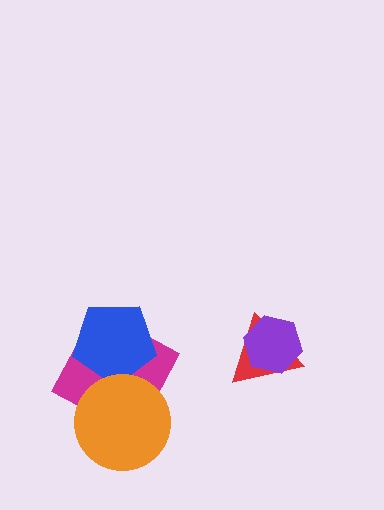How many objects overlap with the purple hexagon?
1 object overlaps with the purple hexagon.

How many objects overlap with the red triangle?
1 object overlaps with the red triangle.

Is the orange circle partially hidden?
No, no other shape covers it.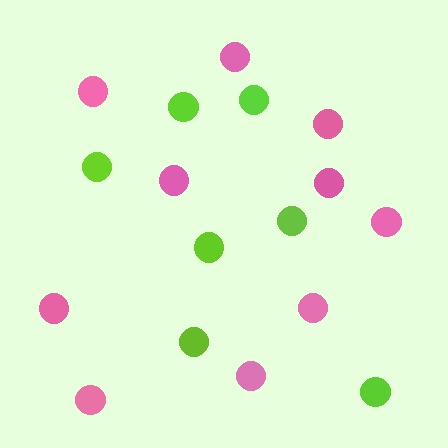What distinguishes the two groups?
There are 2 groups: one group of lime circles (7) and one group of pink circles (10).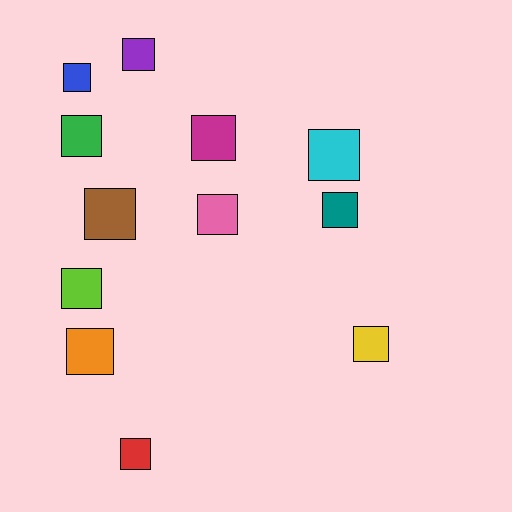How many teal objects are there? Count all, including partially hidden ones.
There is 1 teal object.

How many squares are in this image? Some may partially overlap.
There are 12 squares.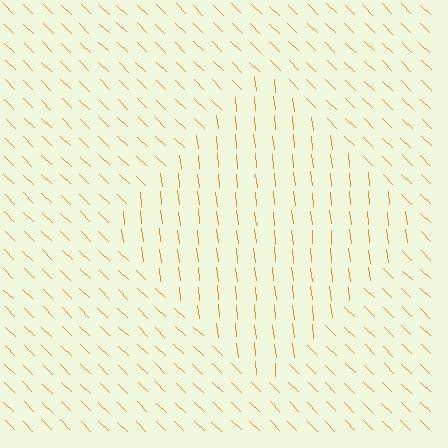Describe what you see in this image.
The image is filled with small orange line segments. A diamond region in the image has lines oriented differently from the surrounding lines, creating a visible texture boundary.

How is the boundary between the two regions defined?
The boundary is defined purely by a change in line orientation (approximately 40 degrees difference). All lines are the same color and thickness.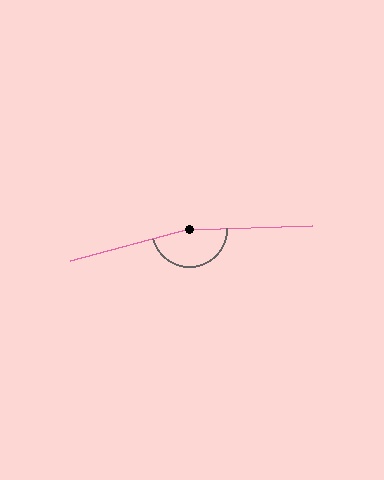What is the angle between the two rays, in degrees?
Approximately 167 degrees.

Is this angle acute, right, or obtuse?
It is obtuse.